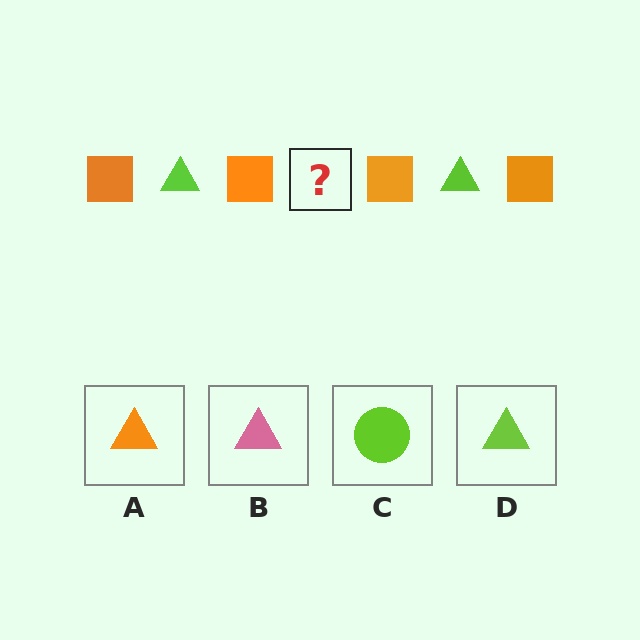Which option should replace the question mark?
Option D.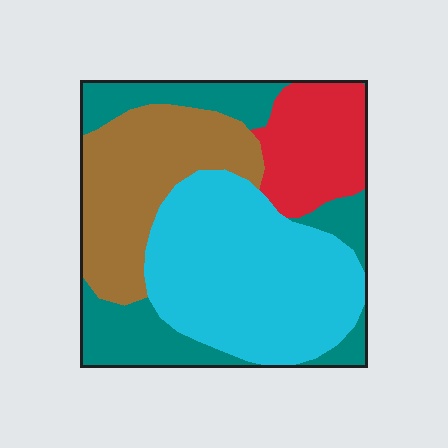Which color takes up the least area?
Red, at roughly 15%.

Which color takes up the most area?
Cyan, at roughly 35%.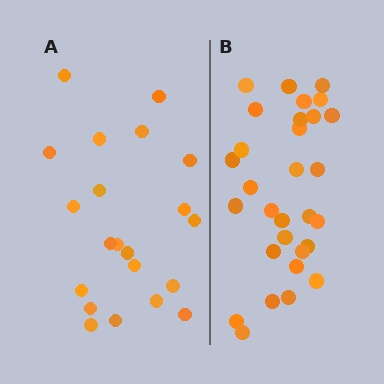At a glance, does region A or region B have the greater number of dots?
Region B (the right region) has more dots.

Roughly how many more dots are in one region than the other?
Region B has roughly 8 or so more dots than region A.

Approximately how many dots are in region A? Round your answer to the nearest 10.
About 20 dots. (The exact count is 21, which rounds to 20.)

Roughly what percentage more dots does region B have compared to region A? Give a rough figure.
About 45% more.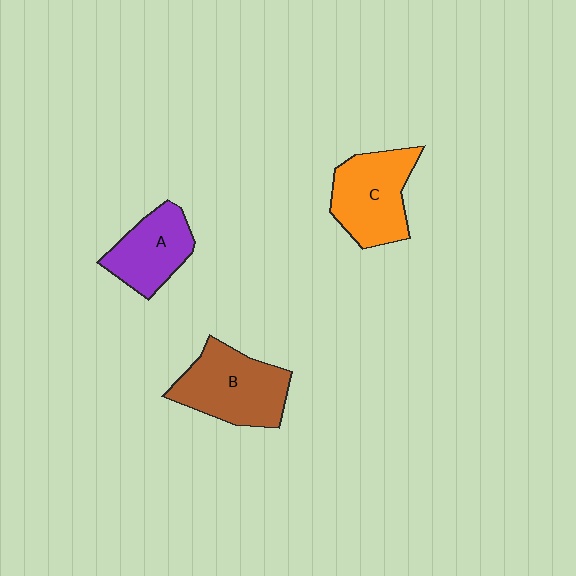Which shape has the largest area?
Shape B (brown).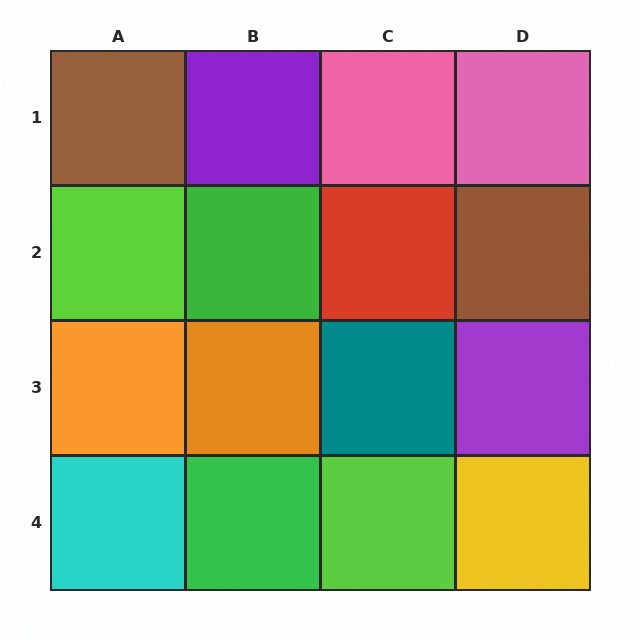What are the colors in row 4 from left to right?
Cyan, green, lime, yellow.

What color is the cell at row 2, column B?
Green.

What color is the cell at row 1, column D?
Pink.